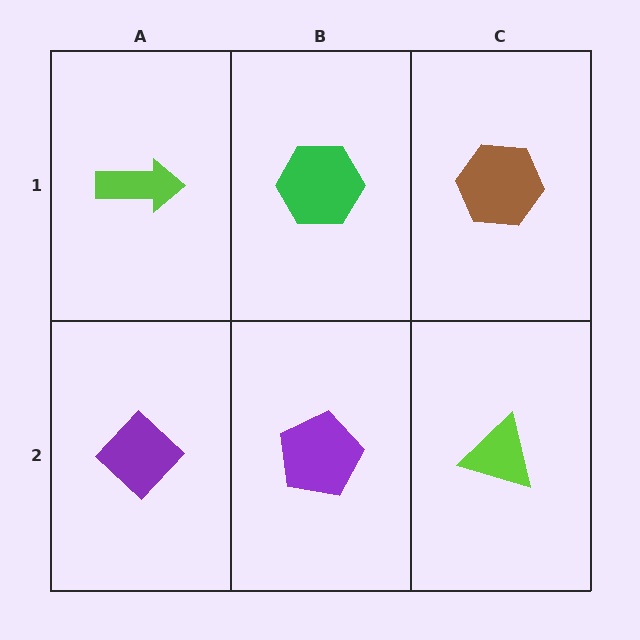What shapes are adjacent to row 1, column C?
A lime triangle (row 2, column C), a green hexagon (row 1, column B).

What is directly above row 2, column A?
A lime arrow.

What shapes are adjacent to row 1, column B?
A purple pentagon (row 2, column B), a lime arrow (row 1, column A), a brown hexagon (row 1, column C).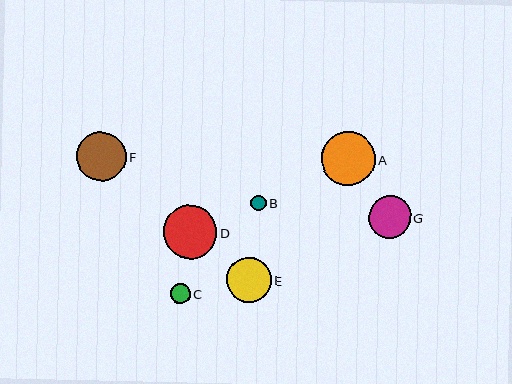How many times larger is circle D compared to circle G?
Circle D is approximately 1.3 times the size of circle G.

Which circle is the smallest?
Circle B is the smallest with a size of approximately 15 pixels.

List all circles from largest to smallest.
From largest to smallest: A, D, F, E, G, C, B.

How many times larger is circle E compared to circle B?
Circle E is approximately 2.9 times the size of circle B.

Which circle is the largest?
Circle A is the largest with a size of approximately 54 pixels.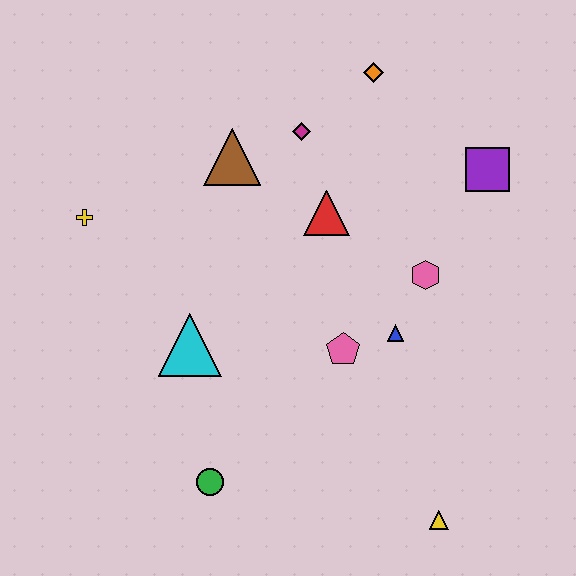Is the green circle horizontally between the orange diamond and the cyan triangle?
Yes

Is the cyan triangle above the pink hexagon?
No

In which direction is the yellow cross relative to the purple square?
The yellow cross is to the left of the purple square.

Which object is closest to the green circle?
The cyan triangle is closest to the green circle.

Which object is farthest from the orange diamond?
The yellow triangle is farthest from the orange diamond.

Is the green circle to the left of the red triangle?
Yes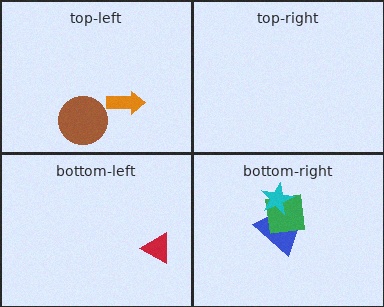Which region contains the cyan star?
The bottom-right region.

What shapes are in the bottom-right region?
The blue trapezoid, the green square, the cyan star.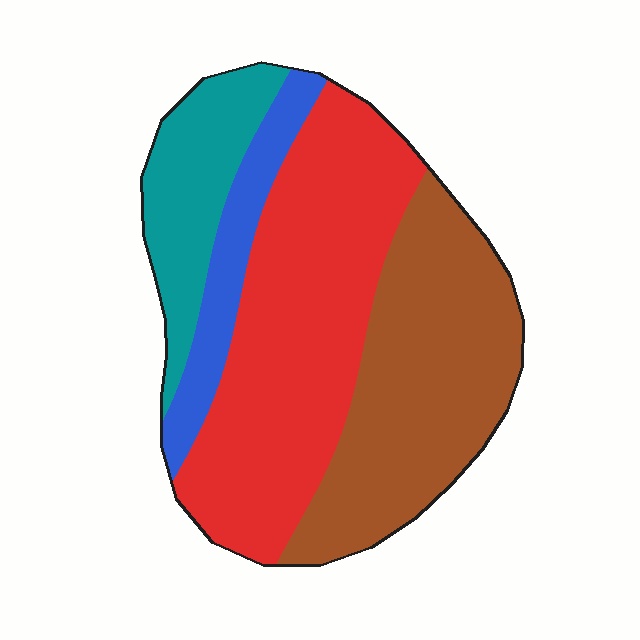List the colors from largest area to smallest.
From largest to smallest: red, brown, teal, blue.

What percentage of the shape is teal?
Teal takes up less than a sixth of the shape.